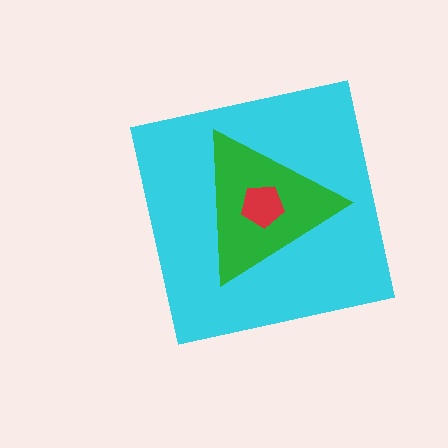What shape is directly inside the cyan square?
The green triangle.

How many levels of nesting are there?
3.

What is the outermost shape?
The cyan square.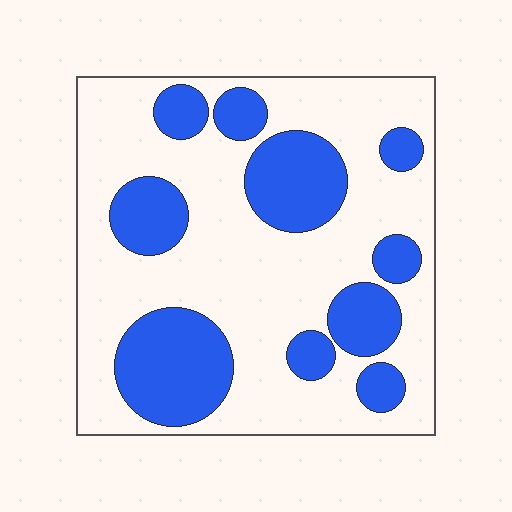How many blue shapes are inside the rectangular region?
10.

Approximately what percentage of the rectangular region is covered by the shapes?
Approximately 30%.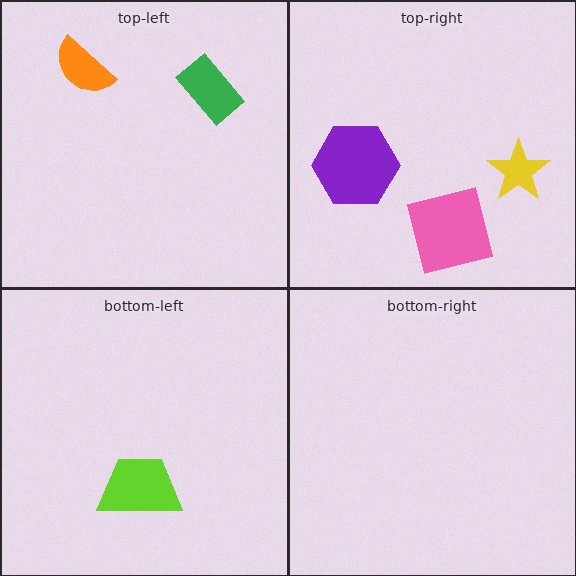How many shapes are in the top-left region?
2.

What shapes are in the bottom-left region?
The lime trapezoid.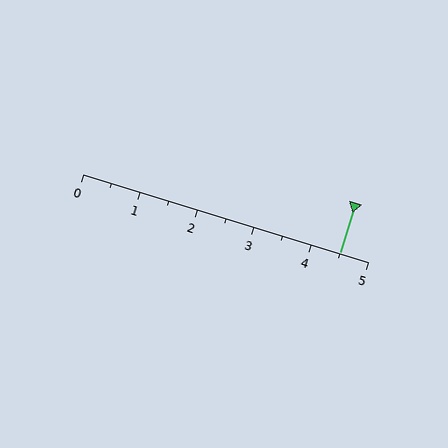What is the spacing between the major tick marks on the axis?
The major ticks are spaced 1 apart.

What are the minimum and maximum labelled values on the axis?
The axis runs from 0 to 5.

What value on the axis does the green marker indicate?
The marker indicates approximately 4.5.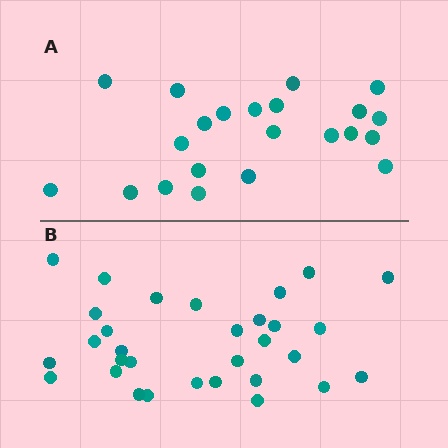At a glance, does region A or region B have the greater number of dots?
Region B (the bottom region) has more dots.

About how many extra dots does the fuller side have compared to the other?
Region B has roughly 8 or so more dots than region A.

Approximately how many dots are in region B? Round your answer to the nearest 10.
About 30 dots. (The exact count is 31, which rounds to 30.)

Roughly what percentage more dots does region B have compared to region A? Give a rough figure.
About 40% more.